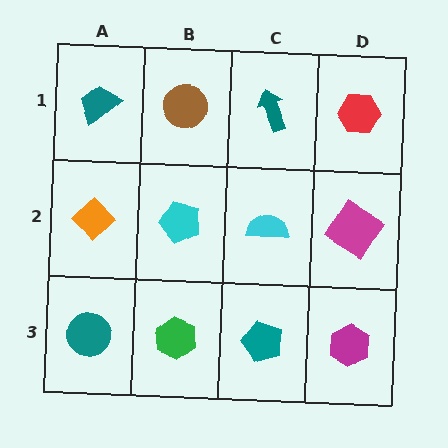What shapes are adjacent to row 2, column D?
A red hexagon (row 1, column D), a magenta hexagon (row 3, column D), a cyan semicircle (row 2, column C).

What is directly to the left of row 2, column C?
A cyan pentagon.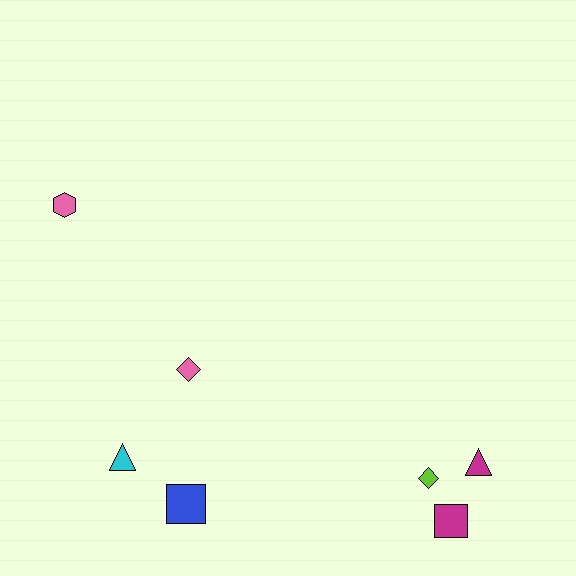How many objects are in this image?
There are 7 objects.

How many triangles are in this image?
There are 2 triangles.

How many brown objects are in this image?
There are no brown objects.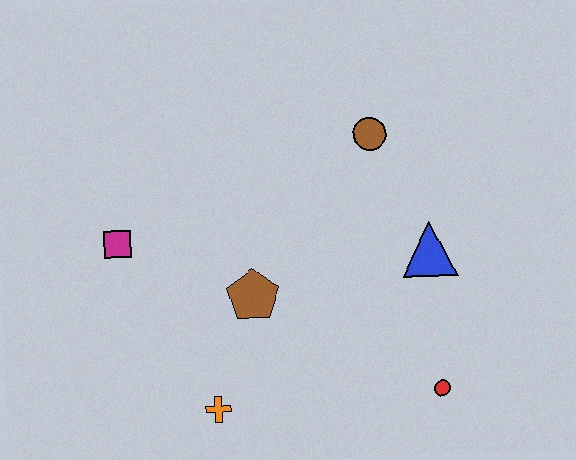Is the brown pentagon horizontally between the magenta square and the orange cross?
No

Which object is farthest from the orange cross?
The brown circle is farthest from the orange cross.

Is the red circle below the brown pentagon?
Yes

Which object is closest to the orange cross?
The brown pentagon is closest to the orange cross.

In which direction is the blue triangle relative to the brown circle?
The blue triangle is below the brown circle.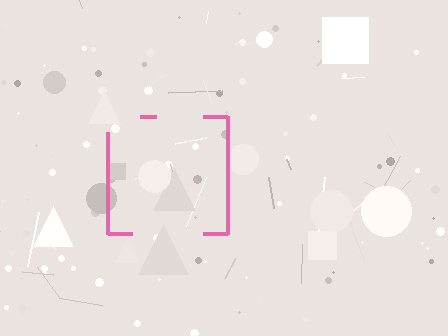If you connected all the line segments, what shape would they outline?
They would outline a square.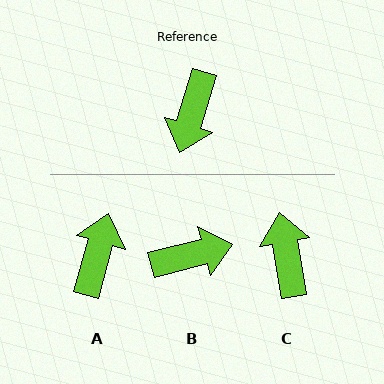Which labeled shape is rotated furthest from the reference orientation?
A, about 178 degrees away.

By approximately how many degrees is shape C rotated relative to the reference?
Approximately 153 degrees clockwise.